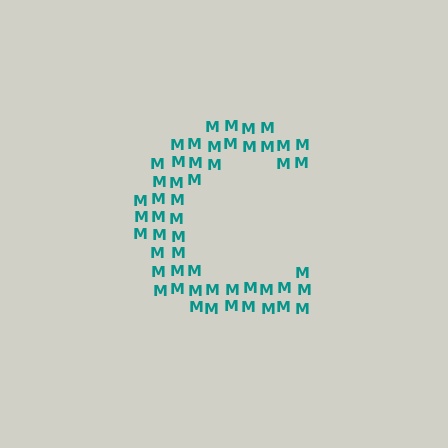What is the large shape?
The large shape is the letter C.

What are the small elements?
The small elements are letter M's.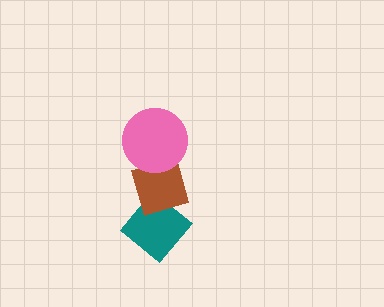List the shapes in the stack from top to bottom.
From top to bottom: the pink circle, the brown diamond, the teal diamond.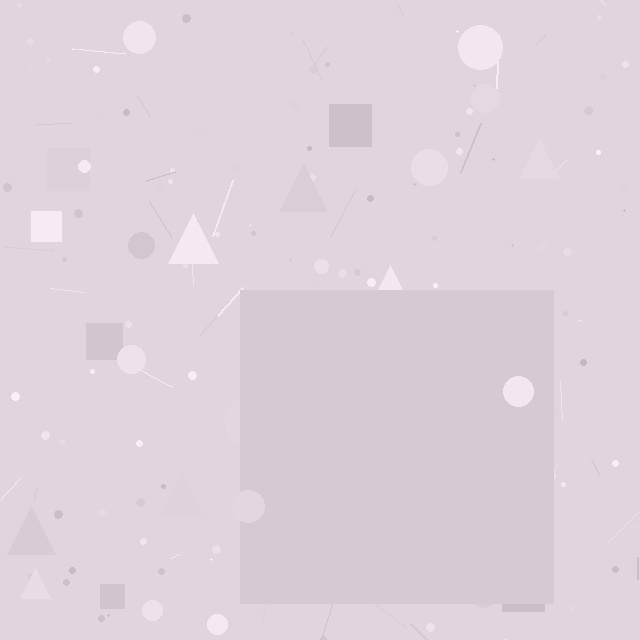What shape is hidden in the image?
A square is hidden in the image.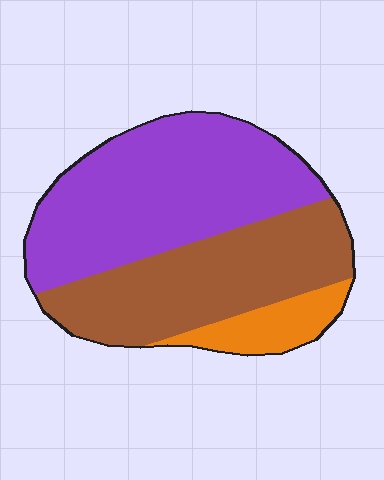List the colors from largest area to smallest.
From largest to smallest: purple, brown, orange.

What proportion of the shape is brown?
Brown takes up between a quarter and a half of the shape.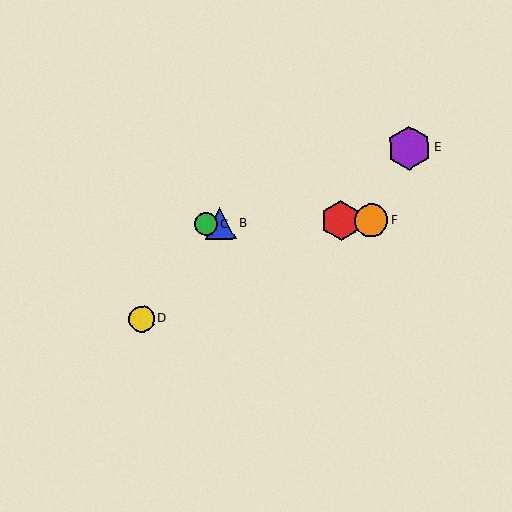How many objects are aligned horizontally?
4 objects (A, B, C, F) are aligned horizontally.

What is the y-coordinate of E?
Object E is at y≈148.